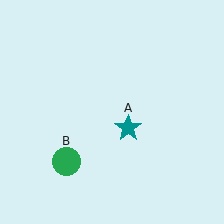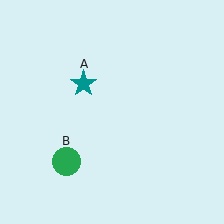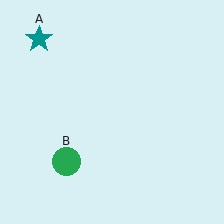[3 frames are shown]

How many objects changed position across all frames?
1 object changed position: teal star (object A).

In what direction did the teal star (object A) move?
The teal star (object A) moved up and to the left.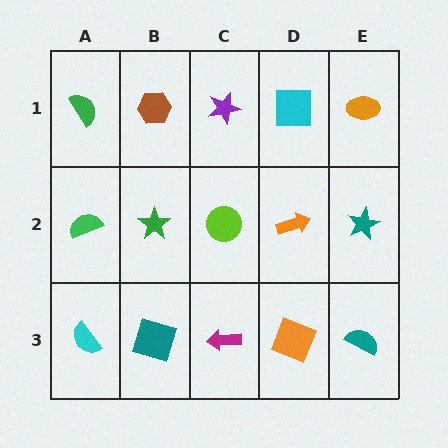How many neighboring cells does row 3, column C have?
3.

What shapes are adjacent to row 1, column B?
A green star (row 2, column B), a green semicircle (row 1, column A), a purple star (row 1, column C).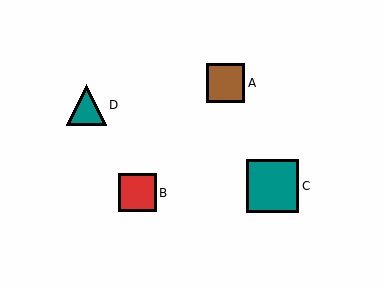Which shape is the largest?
The teal square (labeled C) is the largest.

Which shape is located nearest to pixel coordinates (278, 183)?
The teal square (labeled C) at (273, 186) is nearest to that location.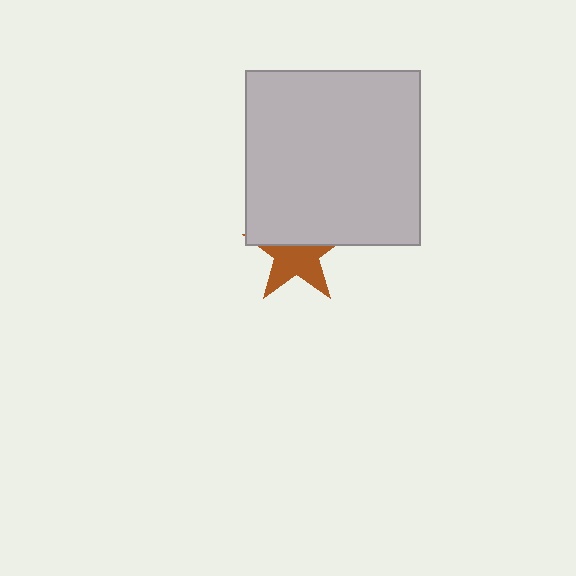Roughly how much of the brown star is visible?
About half of it is visible (roughly 58%).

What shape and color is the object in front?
The object in front is a light gray square.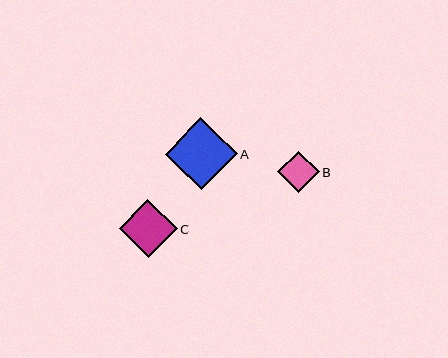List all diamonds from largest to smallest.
From largest to smallest: A, C, B.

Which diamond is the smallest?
Diamond B is the smallest with a size of approximately 41 pixels.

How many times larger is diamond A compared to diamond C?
Diamond A is approximately 1.3 times the size of diamond C.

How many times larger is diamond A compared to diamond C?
Diamond A is approximately 1.3 times the size of diamond C.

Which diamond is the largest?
Diamond A is the largest with a size of approximately 72 pixels.